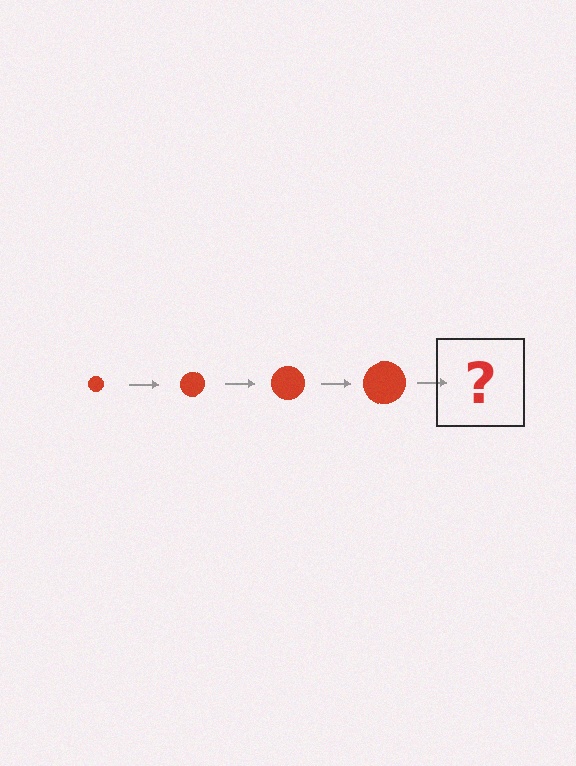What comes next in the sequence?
The next element should be a red circle, larger than the previous one.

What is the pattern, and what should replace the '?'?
The pattern is that the circle gets progressively larger each step. The '?' should be a red circle, larger than the previous one.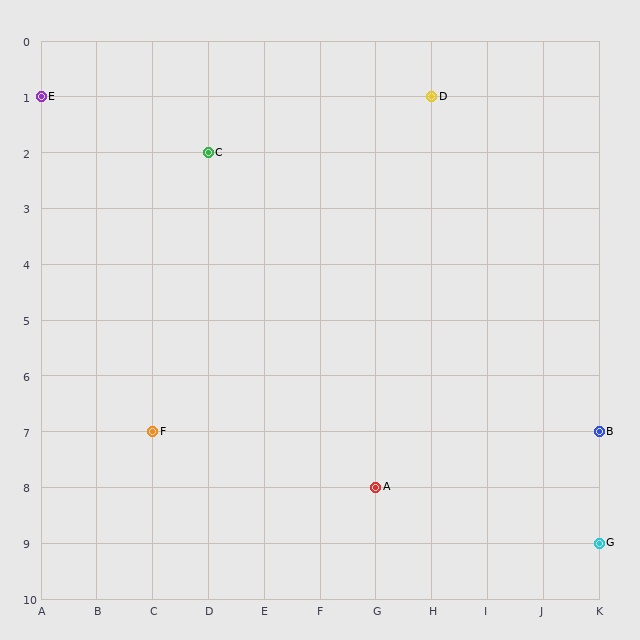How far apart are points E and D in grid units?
Points E and D are 7 columns apart.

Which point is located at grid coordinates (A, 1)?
Point E is at (A, 1).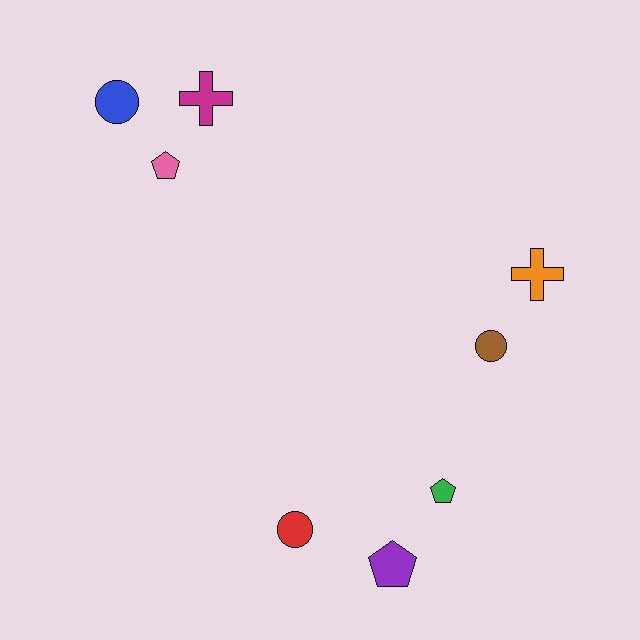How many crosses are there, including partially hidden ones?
There are 2 crosses.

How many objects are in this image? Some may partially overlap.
There are 8 objects.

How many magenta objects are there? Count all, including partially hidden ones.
There is 1 magenta object.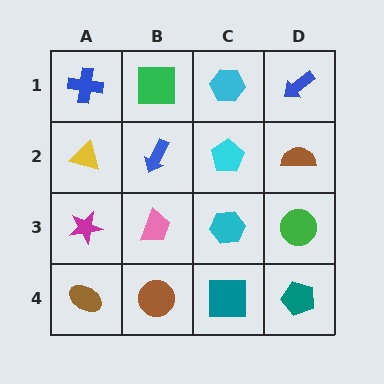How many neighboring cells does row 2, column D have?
3.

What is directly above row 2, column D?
A blue arrow.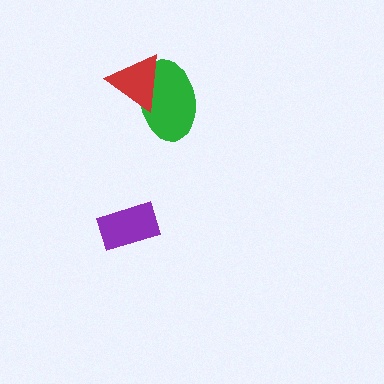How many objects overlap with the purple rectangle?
0 objects overlap with the purple rectangle.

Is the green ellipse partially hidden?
Yes, it is partially covered by another shape.